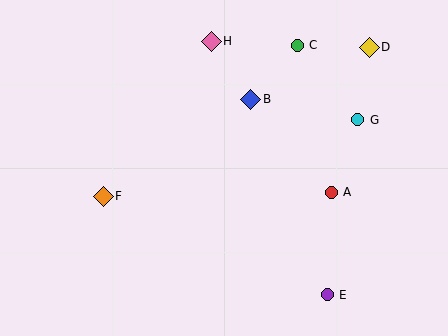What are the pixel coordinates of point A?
Point A is at (331, 192).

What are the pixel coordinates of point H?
Point H is at (211, 41).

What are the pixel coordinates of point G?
Point G is at (358, 120).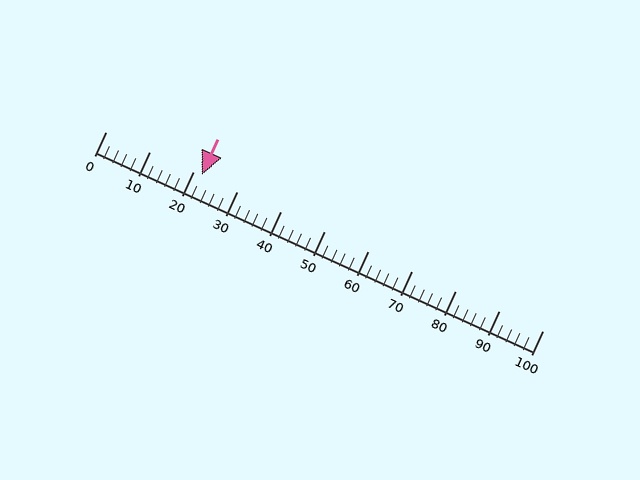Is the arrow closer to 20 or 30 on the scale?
The arrow is closer to 20.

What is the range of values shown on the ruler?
The ruler shows values from 0 to 100.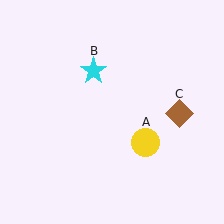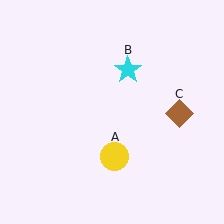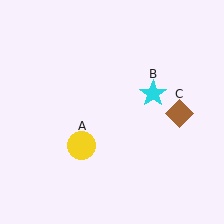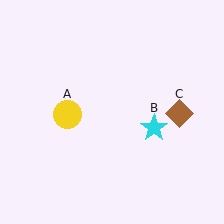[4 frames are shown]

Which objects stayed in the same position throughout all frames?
Brown diamond (object C) remained stationary.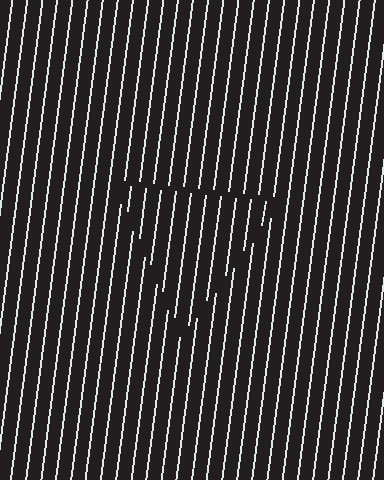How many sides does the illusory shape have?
3 sides — the line-ends trace a triangle.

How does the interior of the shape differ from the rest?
The interior of the shape contains the same grating, shifted by half a period — the contour is defined by the phase discontinuity where line-ends from the inner and outer gratings abut.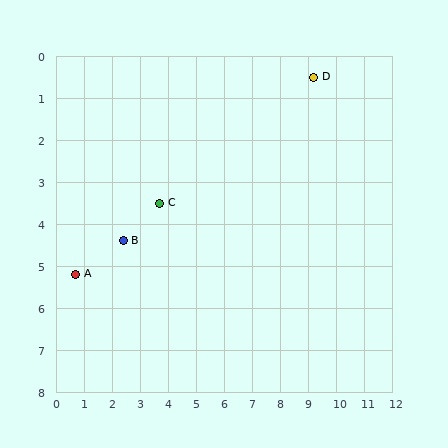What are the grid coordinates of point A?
Point A is at approximately (0.7, 5.2).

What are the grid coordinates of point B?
Point B is at approximately (2.4, 4.4).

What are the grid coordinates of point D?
Point D is at approximately (9.2, 0.5).